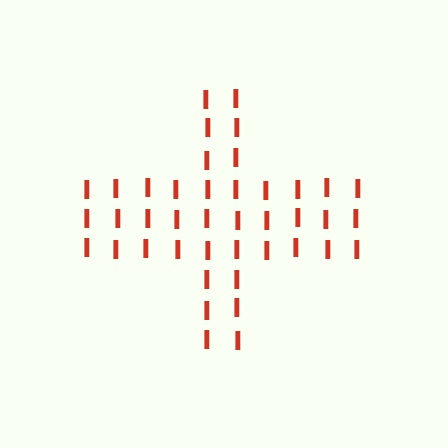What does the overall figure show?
The overall figure shows a cross.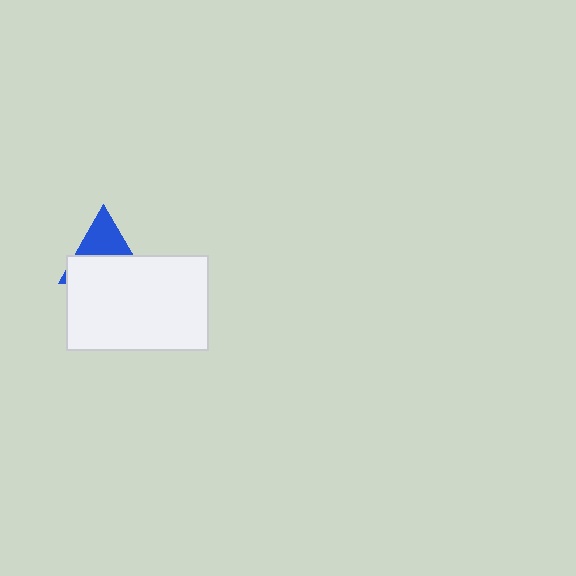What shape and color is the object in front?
The object in front is a white rectangle.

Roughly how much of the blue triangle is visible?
A small part of it is visible (roughly 44%).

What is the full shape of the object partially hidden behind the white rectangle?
The partially hidden object is a blue triangle.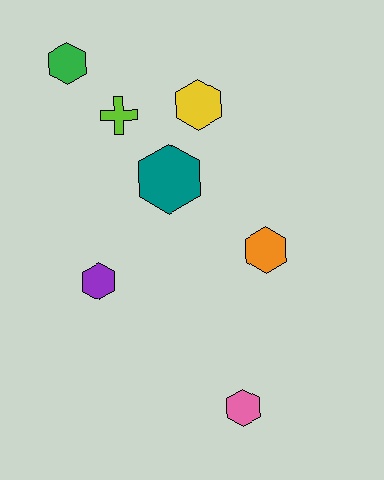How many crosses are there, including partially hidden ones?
There is 1 cross.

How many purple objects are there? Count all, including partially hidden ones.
There is 1 purple object.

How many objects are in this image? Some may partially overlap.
There are 7 objects.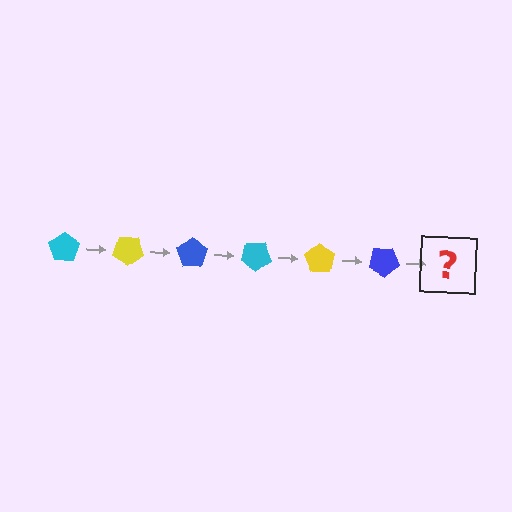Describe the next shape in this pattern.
It should be a cyan pentagon, rotated 210 degrees from the start.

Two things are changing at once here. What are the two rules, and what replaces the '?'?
The two rules are that it rotates 35 degrees each step and the color cycles through cyan, yellow, and blue. The '?' should be a cyan pentagon, rotated 210 degrees from the start.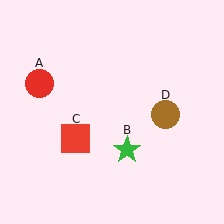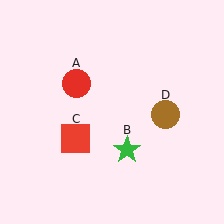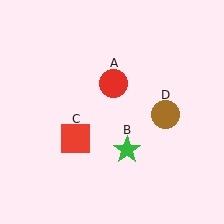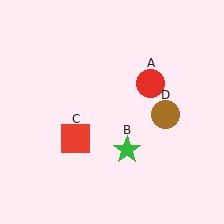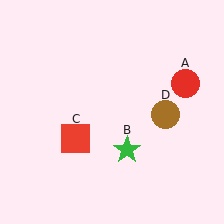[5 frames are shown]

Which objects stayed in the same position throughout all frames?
Green star (object B) and red square (object C) and brown circle (object D) remained stationary.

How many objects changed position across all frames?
1 object changed position: red circle (object A).